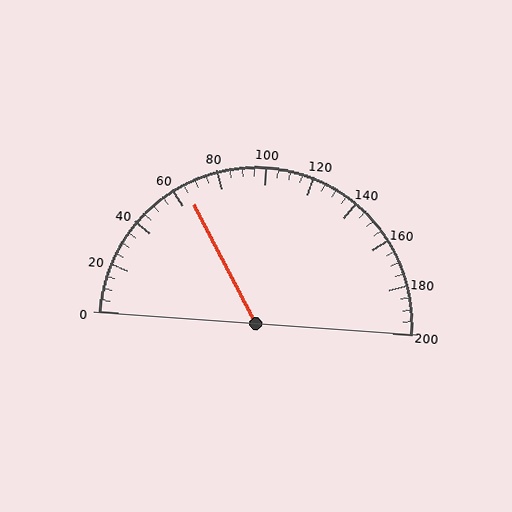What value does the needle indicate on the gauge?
The needle indicates approximately 65.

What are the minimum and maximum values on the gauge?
The gauge ranges from 0 to 200.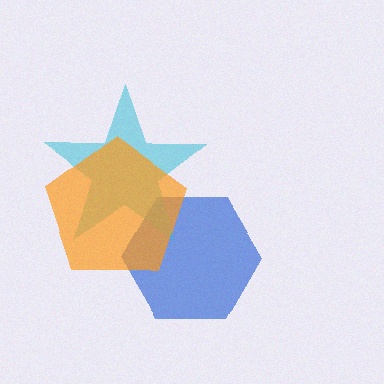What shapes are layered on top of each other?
The layered shapes are: a blue hexagon, a cyan star, an orange pentagon.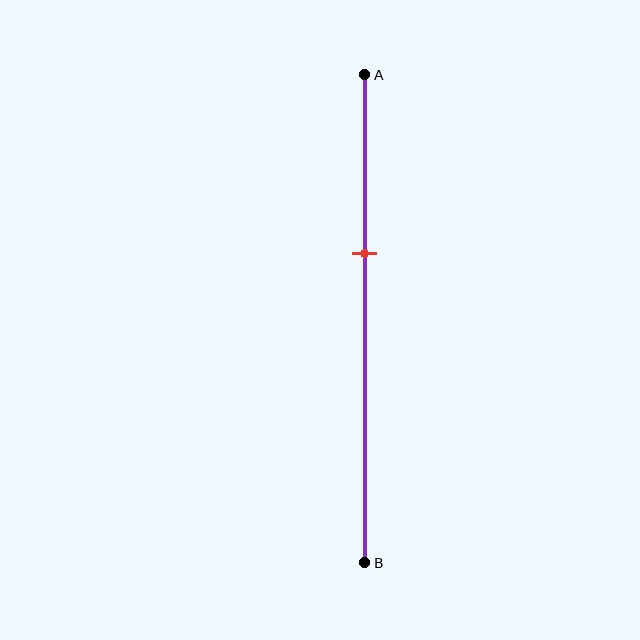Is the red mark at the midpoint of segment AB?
No, the mark is at about 35% from A, not at the 50% midpoint.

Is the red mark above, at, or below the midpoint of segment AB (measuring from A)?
The red mark is above the midpoint of segment AB.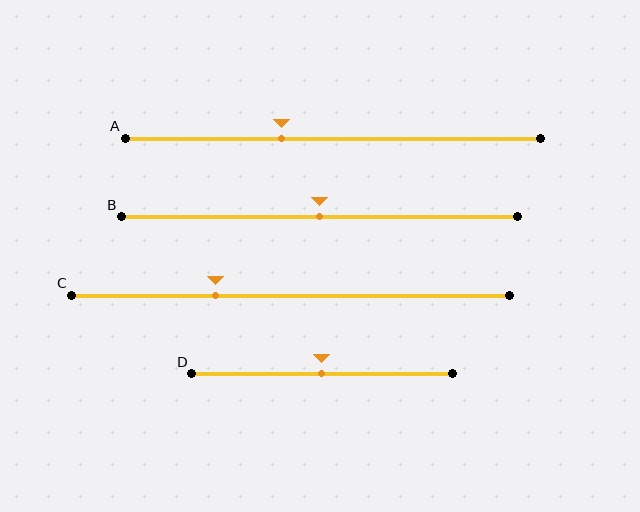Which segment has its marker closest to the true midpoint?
Segment B has its marker closest to the true midpoint.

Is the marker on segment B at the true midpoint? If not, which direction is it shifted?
Yes, the marker on segment B is at the true midpoint.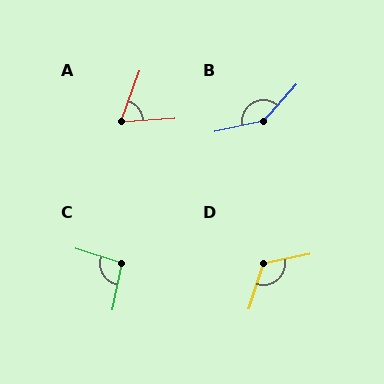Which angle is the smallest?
A, at approximately 66 degrees.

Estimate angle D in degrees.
Approximately 120 degrees.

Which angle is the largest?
B, at approximately 145 degrees.